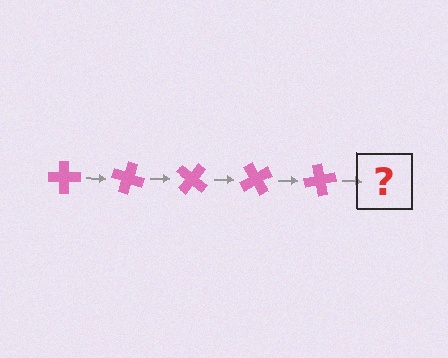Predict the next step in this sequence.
The next step is a pink cross rotated 100 degrees.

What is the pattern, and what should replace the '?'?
The pattern is that the cross rotates 20 degrees each step. The '?' should be a pink cross rotated 100 degrees.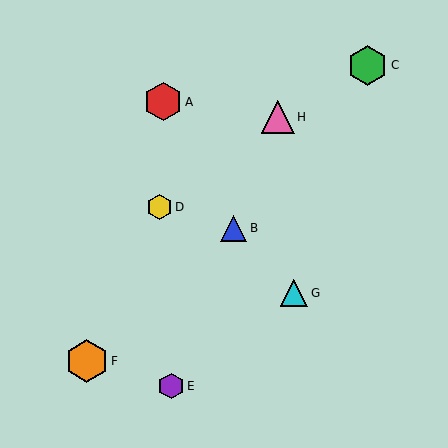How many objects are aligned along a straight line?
3 objects (B, E, H) are aligned along a straight line.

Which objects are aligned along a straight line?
Objects B, E, H are aligned along a straight line.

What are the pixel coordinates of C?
Object C is at (368, 65).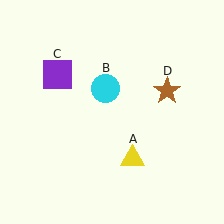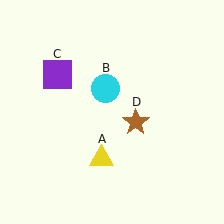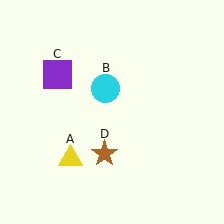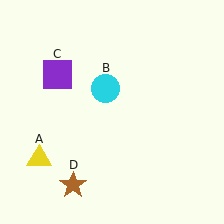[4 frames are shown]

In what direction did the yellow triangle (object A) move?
The yellow triangle (object A) moved left.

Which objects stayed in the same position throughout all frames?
Cyan circle (object B) and purple square (object C) remained stationary.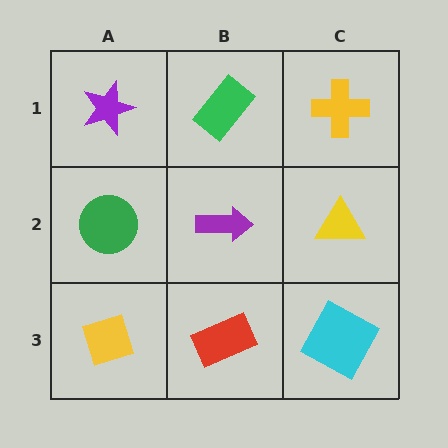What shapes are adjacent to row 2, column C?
A yellow cross (row 1, column C), a cyan square (row 3, column C), a purple arrow (row 2, column B).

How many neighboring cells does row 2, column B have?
4.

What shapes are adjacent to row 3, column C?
A yellow triangle (row 2, column C), a red rectangle (row 3, column B).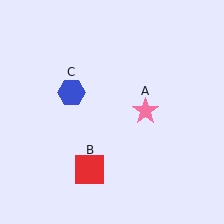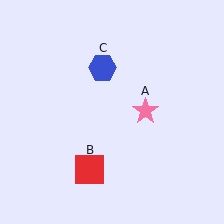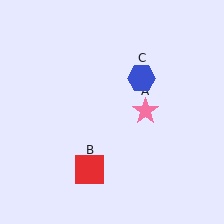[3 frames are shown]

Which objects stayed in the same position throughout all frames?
Pink star (object A) and red square (object B) remained stationary.